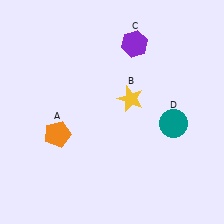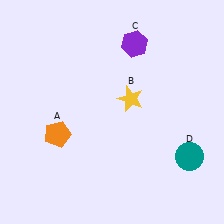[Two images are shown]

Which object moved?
The teal circle (D) moved down.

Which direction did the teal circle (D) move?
The teal circle (D) moved down.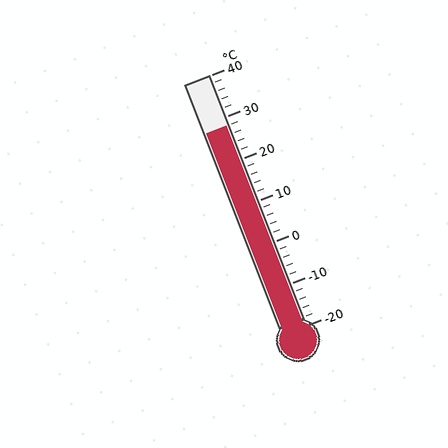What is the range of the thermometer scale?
The thermometer scale ranges from -20°C to 40°C.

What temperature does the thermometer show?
The thermometer shows approximately 28°C.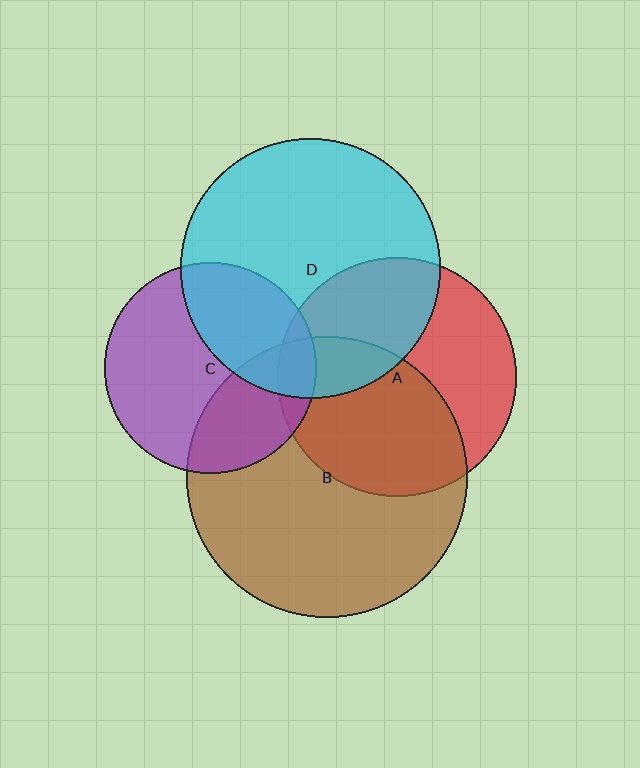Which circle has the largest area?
Circle B (brown).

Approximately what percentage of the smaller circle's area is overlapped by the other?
Approximately 30%.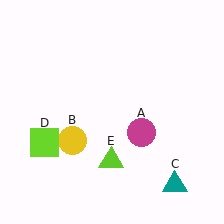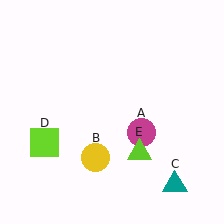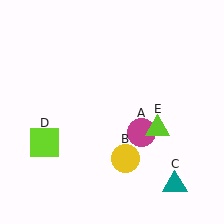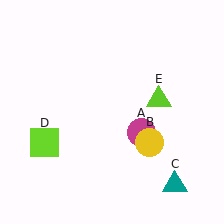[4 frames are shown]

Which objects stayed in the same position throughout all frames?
Magenta circle (object A) and teal triangle (object C) and lime square (object D) remained stationary.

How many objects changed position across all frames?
2 objects changed position: yellow circle (object B), lime triangle (object E).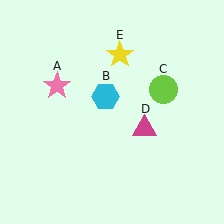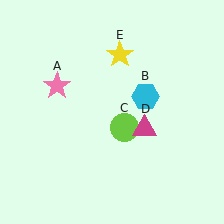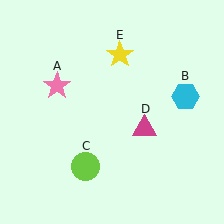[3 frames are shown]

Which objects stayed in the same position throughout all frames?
Pink star (object A) and magenta triangle (object D) and yellow star (object E) remained stationary.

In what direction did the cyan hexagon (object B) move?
The cyan hexagon (object B) moved right.